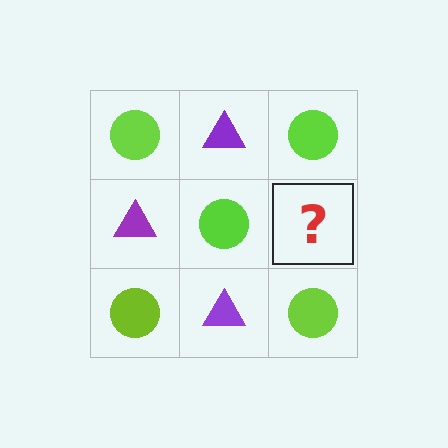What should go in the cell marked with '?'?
The missing cell should contain a purple triangle.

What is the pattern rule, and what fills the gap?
The rule is that it alternates lime circle and purple triangle in a checkerboard pattern. The gap should be filled with a purple triangle.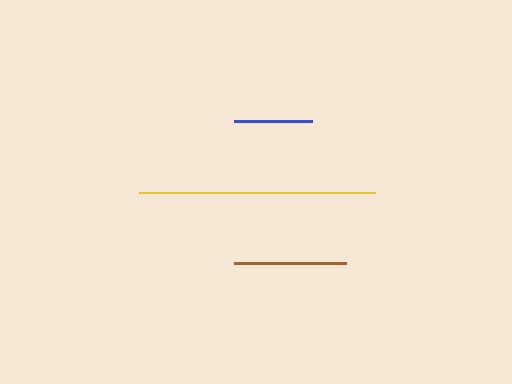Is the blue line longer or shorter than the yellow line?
The yellow line is longer than the blue line.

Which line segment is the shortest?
The blue line is the shortest at approximately 78 pixels.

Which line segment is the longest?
The yellow line is the longest at approximately 236 pixels.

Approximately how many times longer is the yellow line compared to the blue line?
The yellow line is approximately 3.0 times the length of the blue line.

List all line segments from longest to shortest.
From longest to shortest: yellow, brown, blue.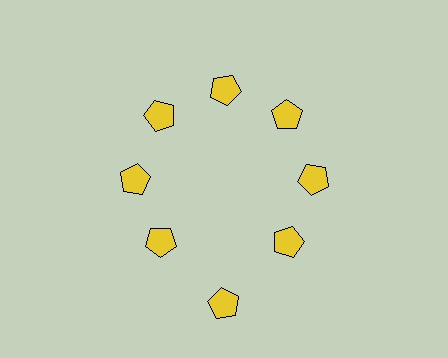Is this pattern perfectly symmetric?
No. The 8 yellow pentagons are arranged in a ring, but one element near the 6 o'clock position is pushed outward from the center, breaking the 8-fold rotational symmetry.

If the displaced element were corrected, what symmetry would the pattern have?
It would have 8-fold rotational symmetry — the pattern would map onto itself every 45 degrees.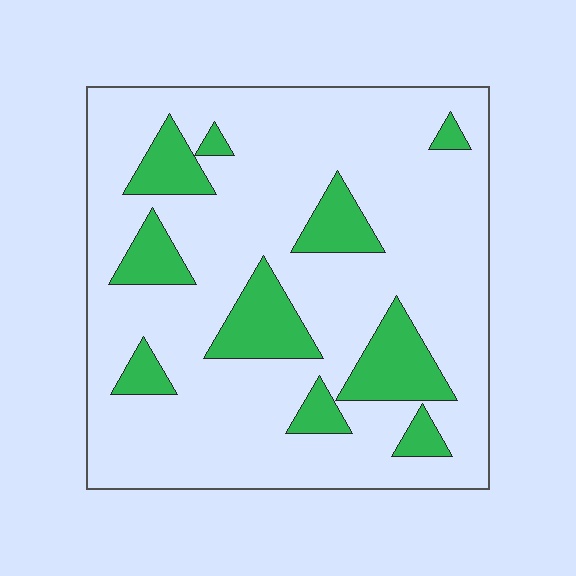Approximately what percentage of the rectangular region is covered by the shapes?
Approximately 20%.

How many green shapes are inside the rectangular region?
10.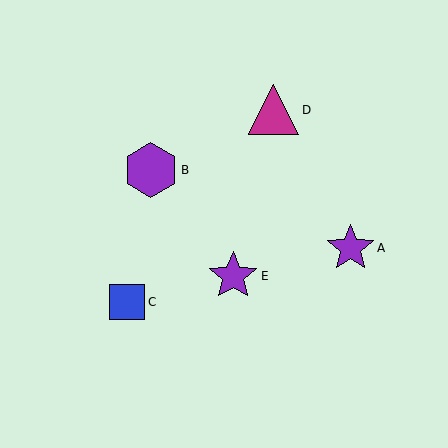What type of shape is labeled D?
Shape D is a magenta triangle.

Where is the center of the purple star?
The center of the purple star is at (350, 248).